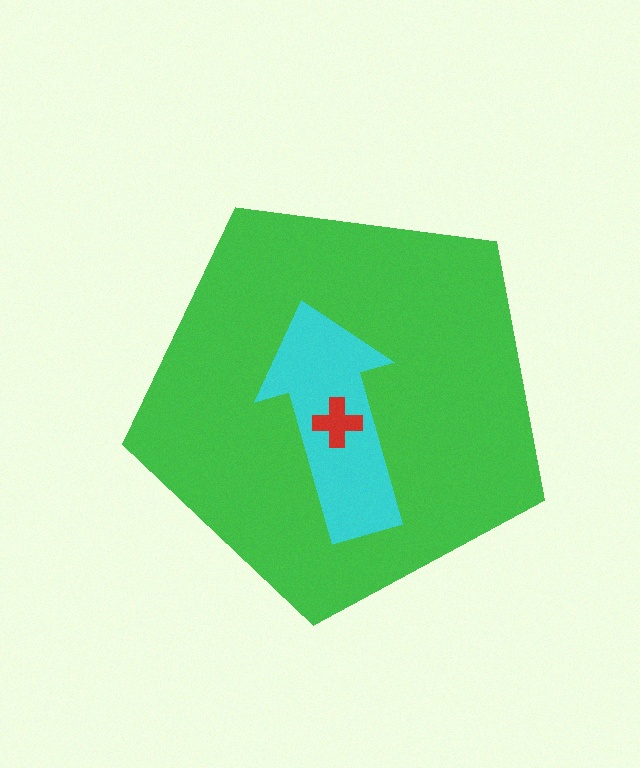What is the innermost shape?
The red cross.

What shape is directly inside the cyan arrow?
The red cross.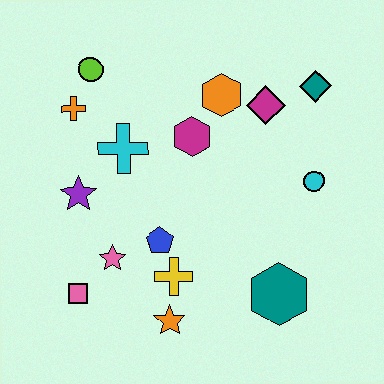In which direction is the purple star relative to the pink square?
The purple star is above the pink square.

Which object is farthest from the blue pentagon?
The teal diamond is farthest from the blue pentagon.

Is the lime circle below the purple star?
No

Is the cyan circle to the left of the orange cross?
No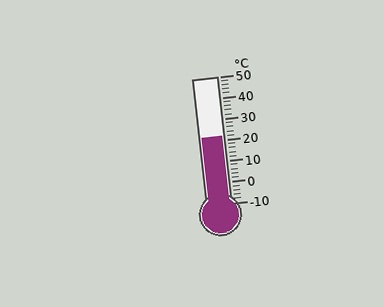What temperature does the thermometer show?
The thermometer shows approximately 22°C.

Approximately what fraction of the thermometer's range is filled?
The thermometer is filled to approximately 55% of its range.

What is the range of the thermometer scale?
The thermometer scale ranges from -10°C to 50°C.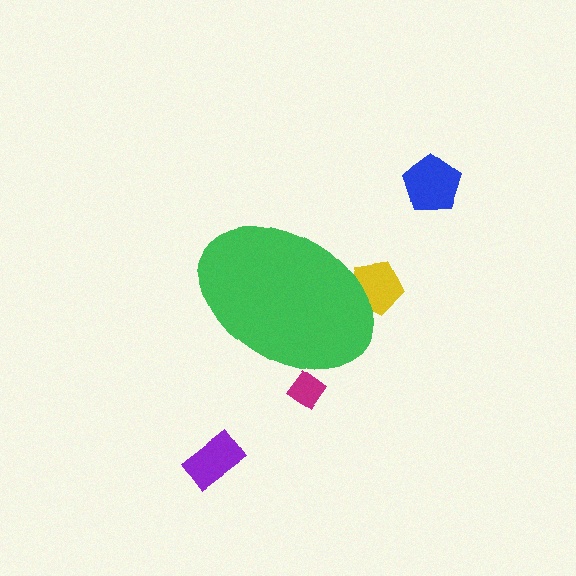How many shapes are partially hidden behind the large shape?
2 shapes are partially hidden.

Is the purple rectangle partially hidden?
No, the purple rectangle is fully visible.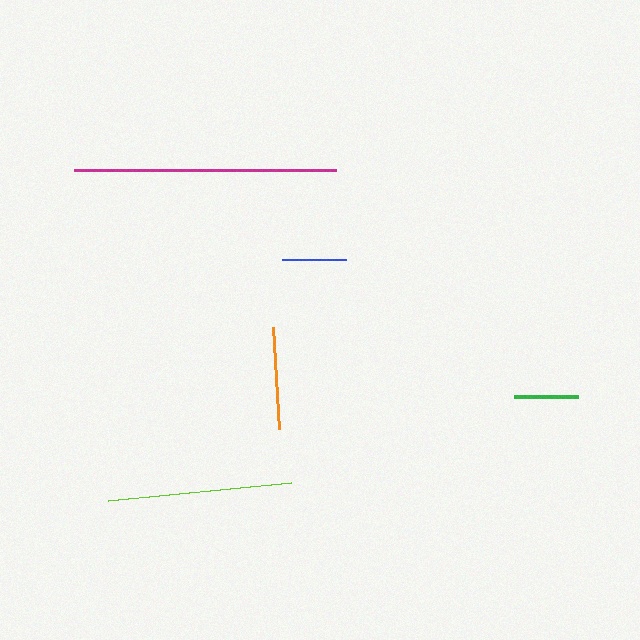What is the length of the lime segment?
The lime segment is approximately 184 pixels long.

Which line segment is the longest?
The magenta line is the longest at approximately 262 pixels.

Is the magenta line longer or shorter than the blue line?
The magenta line is longer than the blue line.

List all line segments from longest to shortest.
From longest to shortest: magenta, lime, orange, green, blue.